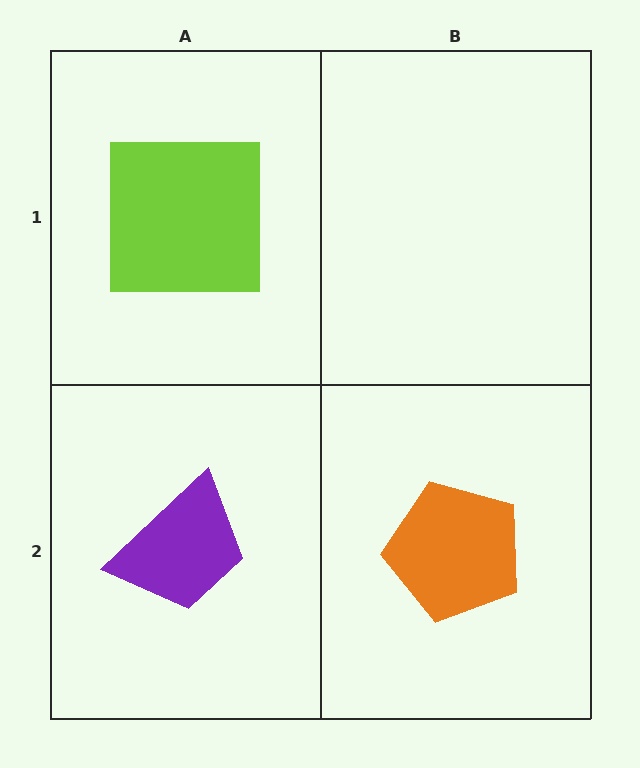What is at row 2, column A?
A purple trapezoid.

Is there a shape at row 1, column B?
No, that cell is empty.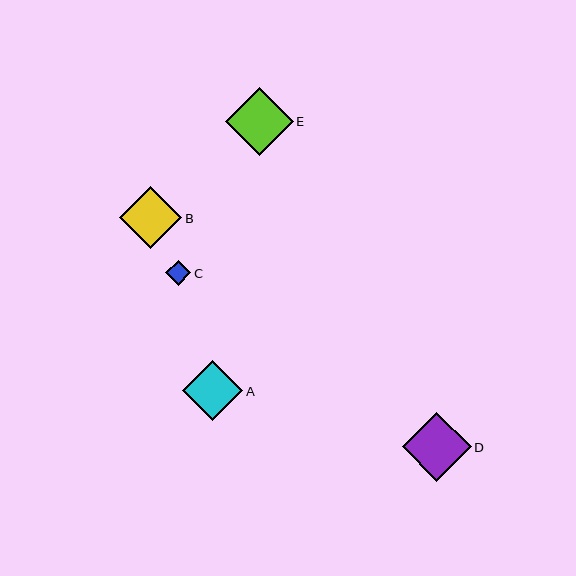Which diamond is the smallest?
Diamond C is the smallest with a size of approximately 25 pixels.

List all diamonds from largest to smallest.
From largest to smallest: D, E, B, A, C.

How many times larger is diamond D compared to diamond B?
Diamond D is approximately 1.1 times the size of diamond B.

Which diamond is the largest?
Diamond D is the largest with a size of approximately 69 pixels.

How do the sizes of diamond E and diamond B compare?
Diamond E and diamond B are approximately the same size.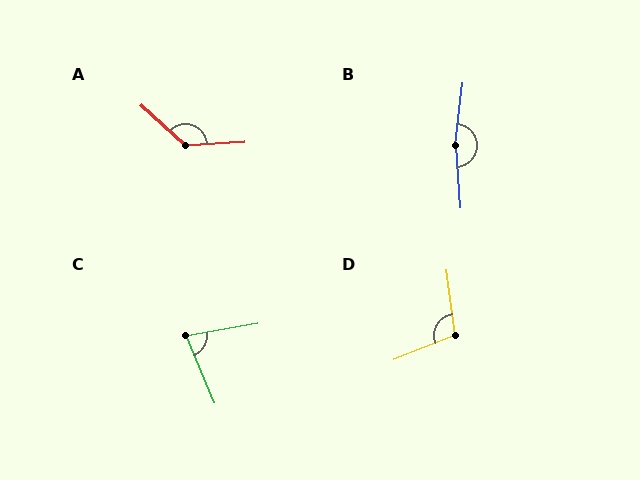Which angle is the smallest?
C, at approximately 76 degrees.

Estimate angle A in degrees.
Approximately 134 degrees.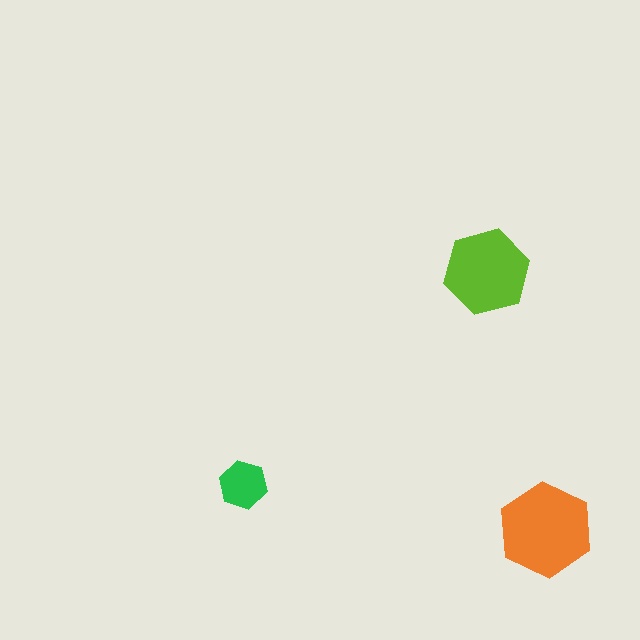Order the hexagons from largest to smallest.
the orange one, the lime one, the green one.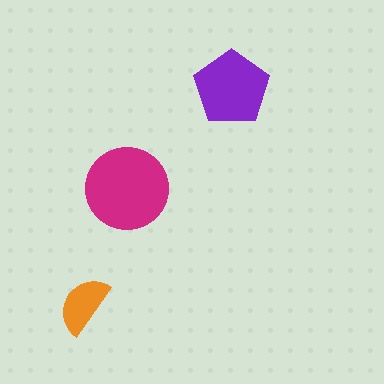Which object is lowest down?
The orange semicircle is bottommost.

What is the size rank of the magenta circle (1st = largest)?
1st.